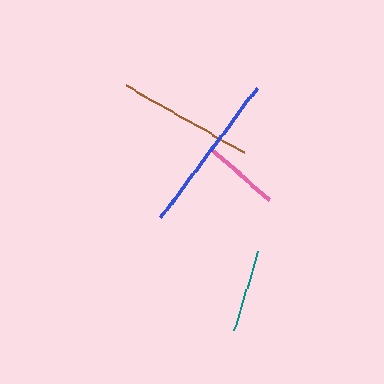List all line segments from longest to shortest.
From longest to shortest: blue, brown, teal, pink.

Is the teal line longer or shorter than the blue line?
The blue line is longer than the teal line.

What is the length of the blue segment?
The blue segment is approximately 161 pixels long.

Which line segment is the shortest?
The pink line is the shortest at approximately 78 pixels.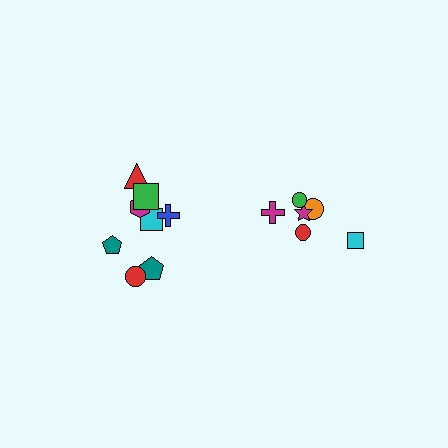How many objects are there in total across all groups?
There are 14 objects.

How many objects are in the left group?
There are 8 objects.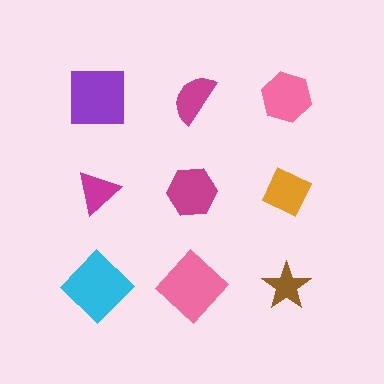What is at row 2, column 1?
A magenta triangle.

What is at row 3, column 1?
A cyan diamond.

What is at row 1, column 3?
A pink hexagon.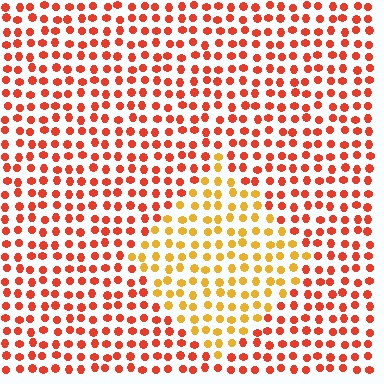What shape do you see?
I see a diamond.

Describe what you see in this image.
The image is filled with small red elements in a uniform arrangement. A diamond-shaped region is visible where the elements are tinted to a slightly different hue, forming a subtle color boundary.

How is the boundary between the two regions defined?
The boundary is defined purely by a slight shift in hue (about 37 degrees). Spacing, size, and orientation are identical on both sides.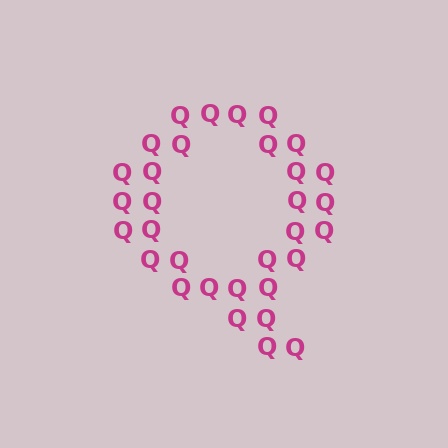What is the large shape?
The large shape is the letter Q.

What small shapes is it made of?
It is made of small letter Q's.